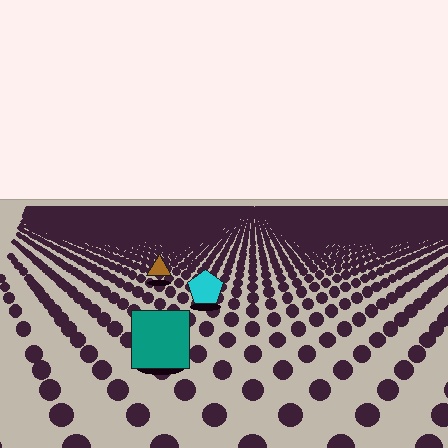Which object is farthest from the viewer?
The brown triangle is farthest from the viewer. It appears smaller and the ground texture around it is denser.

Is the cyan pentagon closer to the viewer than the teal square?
No. The teal square is closer — you can tell from the texture gradient: the ground texture is coarser near it.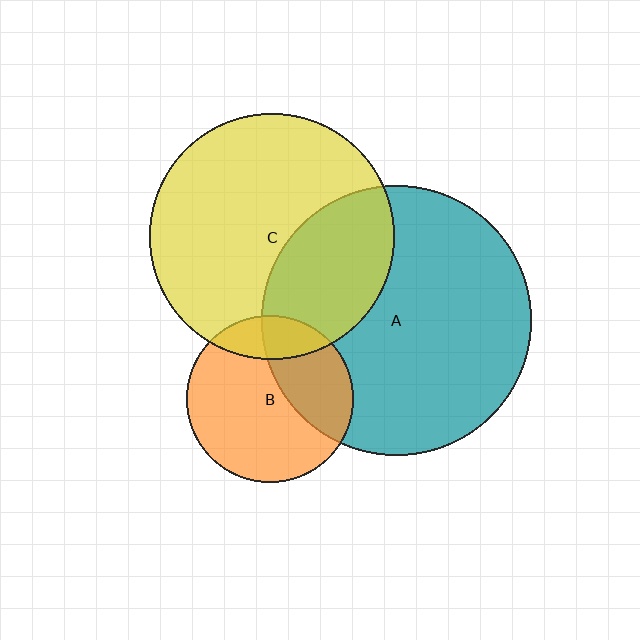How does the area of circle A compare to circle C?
Approximately 1.2 times.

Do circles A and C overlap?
Yes.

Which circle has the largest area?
Circle A (teal).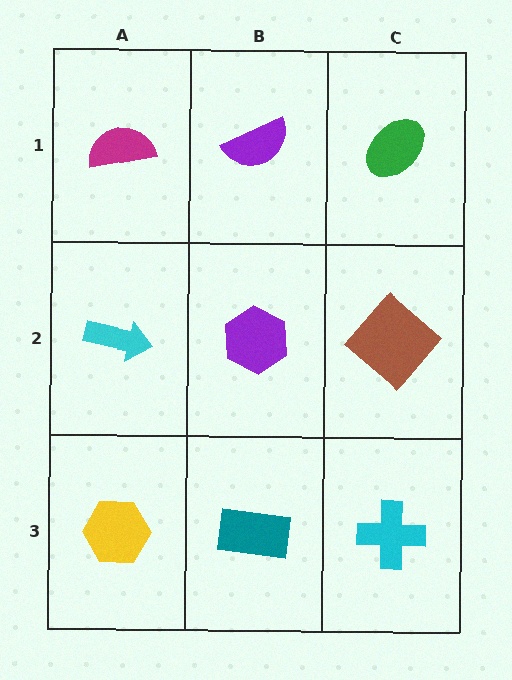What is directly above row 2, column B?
A purple semicircle.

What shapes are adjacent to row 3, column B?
A purple hexagon (row 2, column B), a yellow hexagon (row 3, column A), a cyan cross (row 3, column C).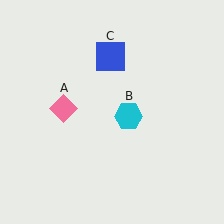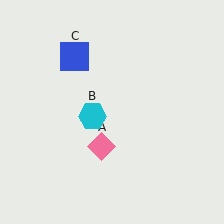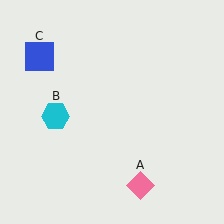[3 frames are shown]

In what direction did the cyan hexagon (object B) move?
The cyan hexagon (object B) moved left.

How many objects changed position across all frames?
3 objects changed position: pink diamond (object A), cyan hexagon (object B), blue square (object C).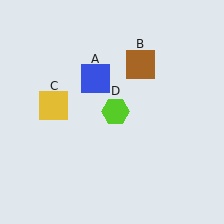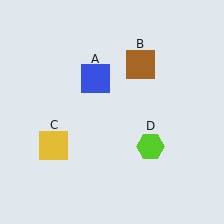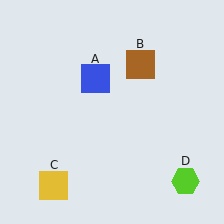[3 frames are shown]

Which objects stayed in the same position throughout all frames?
Blue square (object A) and brown square (object B) remained stationary.